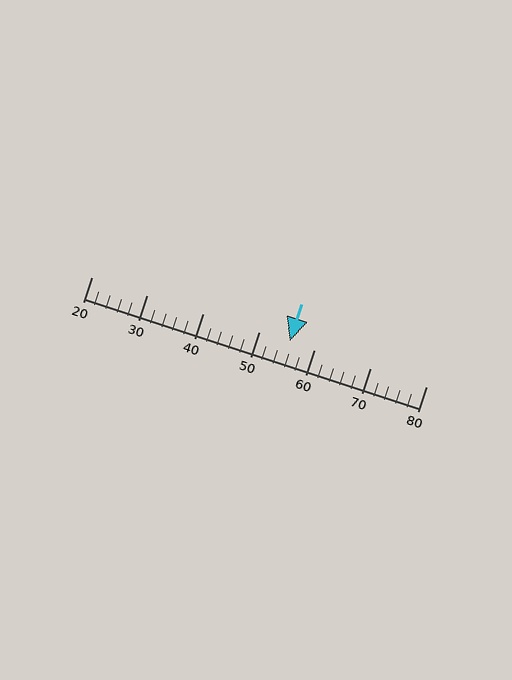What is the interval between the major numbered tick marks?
The major tick marks are spaced 10 units apart.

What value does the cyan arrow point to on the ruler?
The cyan arrow points to approximately 56.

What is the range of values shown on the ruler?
The ruler shows values from 20 to 80.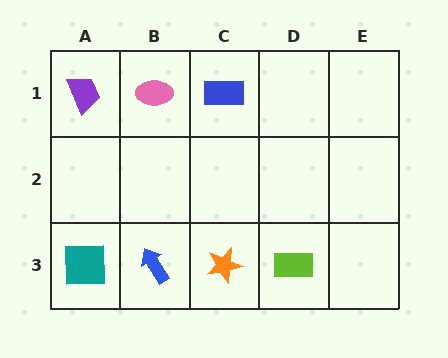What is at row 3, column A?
A teal square.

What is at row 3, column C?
An orange star.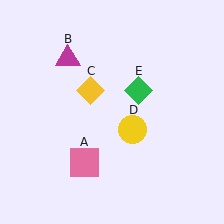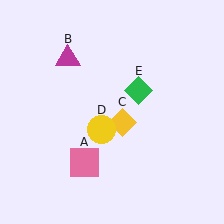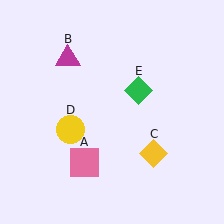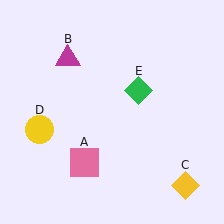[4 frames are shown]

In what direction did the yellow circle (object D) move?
The yellow circle (object D) moved left.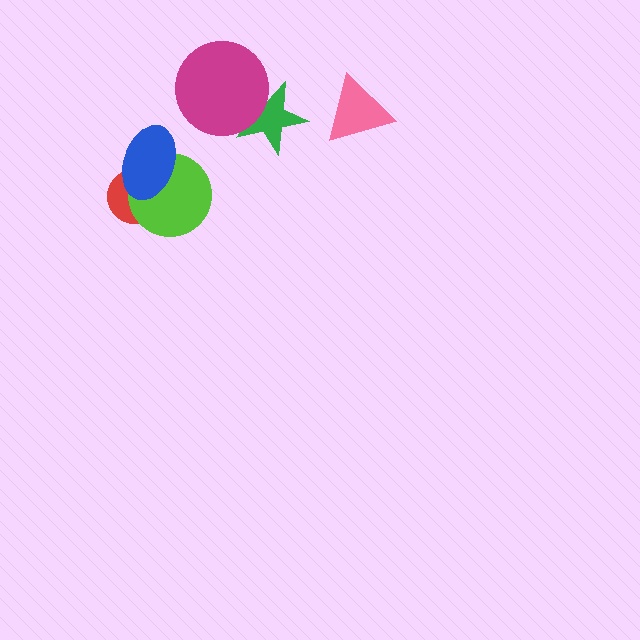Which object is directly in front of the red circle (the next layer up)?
The lime circle is directly in front of the red circle.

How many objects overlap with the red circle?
2 objects overlap with the red circle.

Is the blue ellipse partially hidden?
No, no other shape covers it.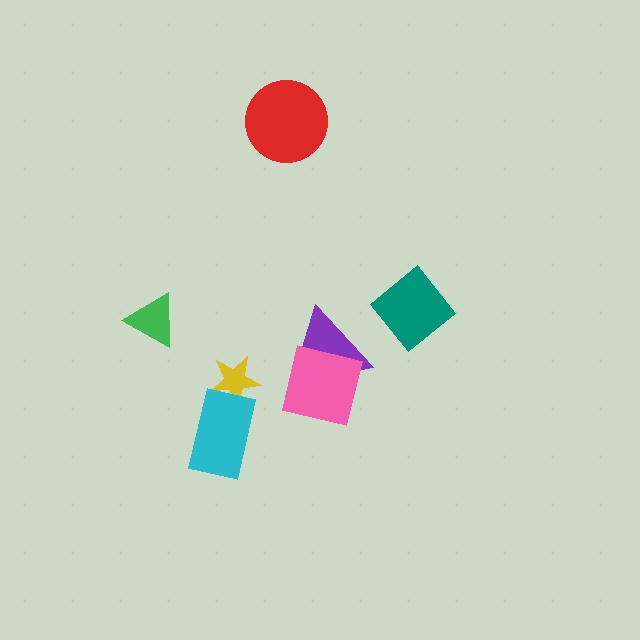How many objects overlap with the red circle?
0 objects overlap with the red circle.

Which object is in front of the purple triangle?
The pink square is in front of the purple triangle.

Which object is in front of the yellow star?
The cyan rectangle is in front of the yellow star.